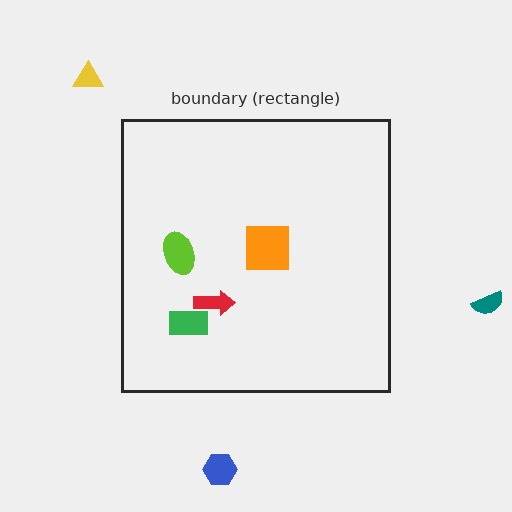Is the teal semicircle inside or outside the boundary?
Outside.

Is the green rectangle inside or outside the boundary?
Inside.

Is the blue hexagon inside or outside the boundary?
Outside.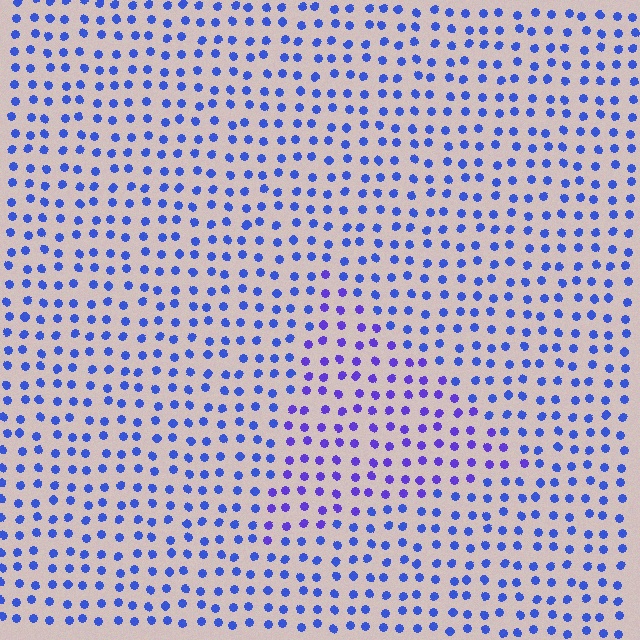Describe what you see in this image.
The image is filled with small blue elements in a uniform arrangement. A triangle-shaped region is visible where the elements are tinted to a slightly different hue, forming a subtle color boundary.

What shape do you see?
I see a triangle.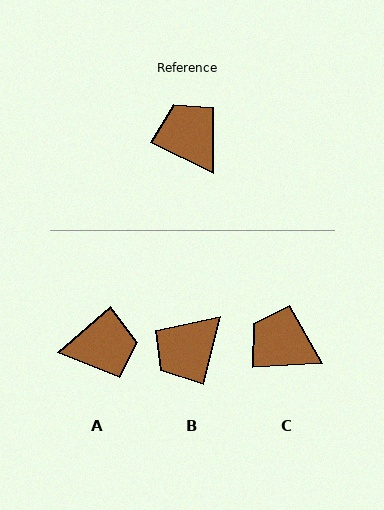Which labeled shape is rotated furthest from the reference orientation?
A, about 112 degrees away.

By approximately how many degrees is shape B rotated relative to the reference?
Approximately 102 degrees counter-clockwise.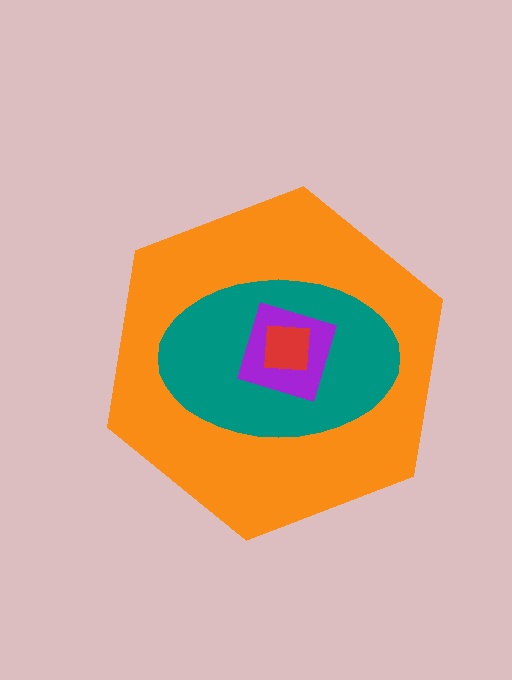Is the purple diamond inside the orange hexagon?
Yes.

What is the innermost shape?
The red square.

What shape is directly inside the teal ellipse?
The purple diamond.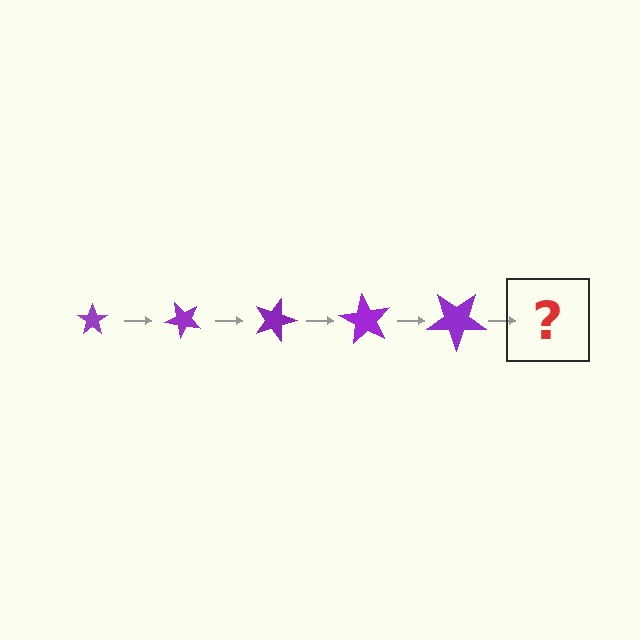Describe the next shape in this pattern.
It should be a star, larger than the previous one and rotated 225 degrees from the start.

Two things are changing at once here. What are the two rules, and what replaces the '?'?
The two rules are that the star grows larger each step and it rotates 45 degrees each step. The '?' should be a star, larger than the previous one and rotated 225 degrees from the start.